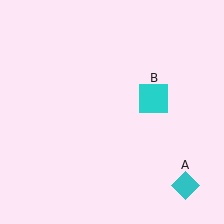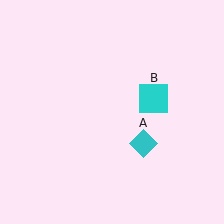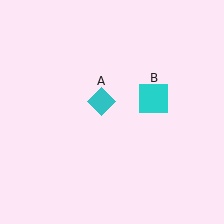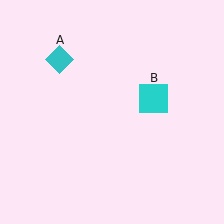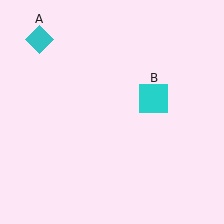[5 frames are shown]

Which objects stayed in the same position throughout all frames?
Cyan square (object B) remained stationary.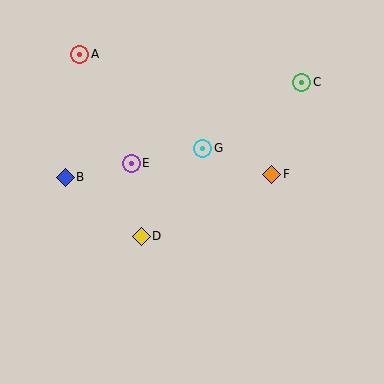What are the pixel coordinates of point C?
Point C is at (302, 82).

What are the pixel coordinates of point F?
Point F is at (272, 174).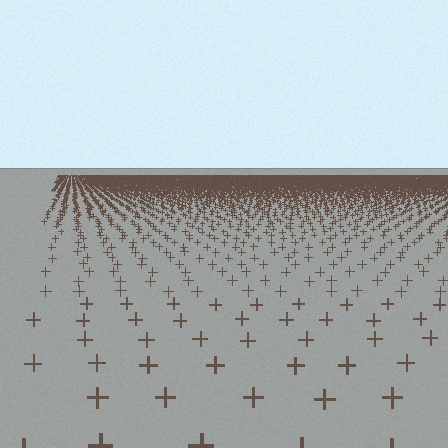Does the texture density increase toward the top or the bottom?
Density increases toward the top.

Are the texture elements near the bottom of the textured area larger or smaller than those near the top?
Larger. Near the bottom, elements are closer to the viewer and appear at a bigger on-screen size.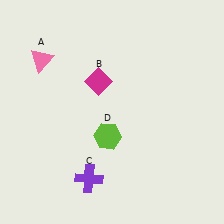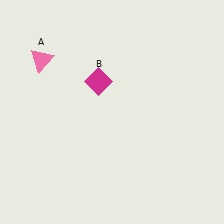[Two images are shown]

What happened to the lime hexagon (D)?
The lime hexagon (D) was removed in Image 2. It was in the bottom-left area of Image 1.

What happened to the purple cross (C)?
The purple cross (C) was removed in Image 2. It was in the bottom-left area of Image 1.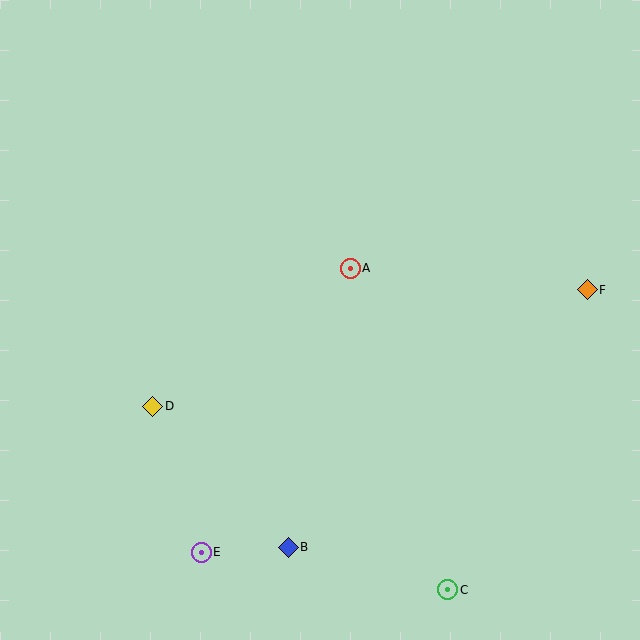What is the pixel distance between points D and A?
The distance between D and A is 241 pixels.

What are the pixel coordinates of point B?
Point B is at (288, 547).